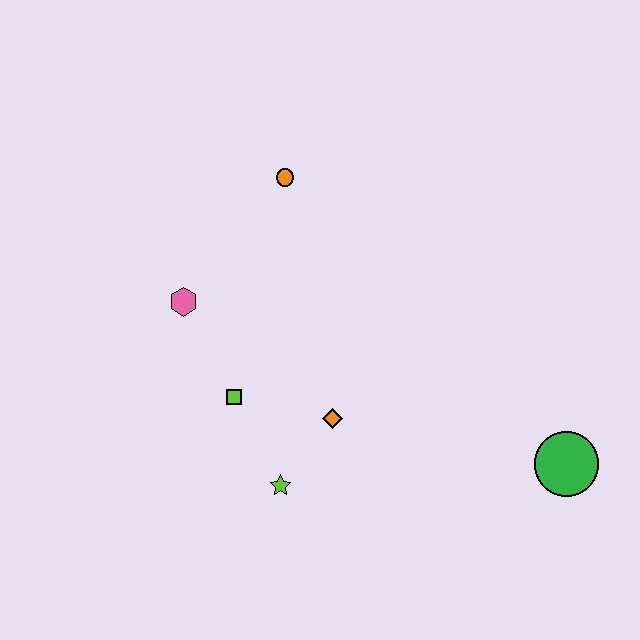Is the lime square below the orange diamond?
No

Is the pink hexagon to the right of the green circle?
No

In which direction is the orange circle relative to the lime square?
The orange circle is above the lime square.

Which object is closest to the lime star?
The orange diamond is closest to the lime star.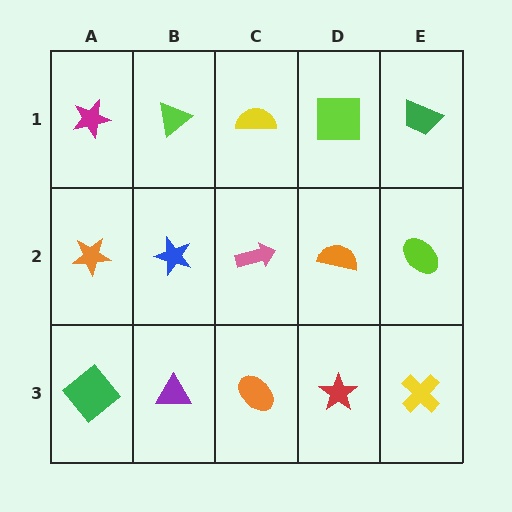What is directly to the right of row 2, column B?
A pink arrow.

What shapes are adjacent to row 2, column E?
A green trapezoid (row 1, column E), a yellow cross (row 3, column E), an orange semicircle (row 2, column D).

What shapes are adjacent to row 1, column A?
An orange star (row 2, column A), a lime triangle (row 1, column B).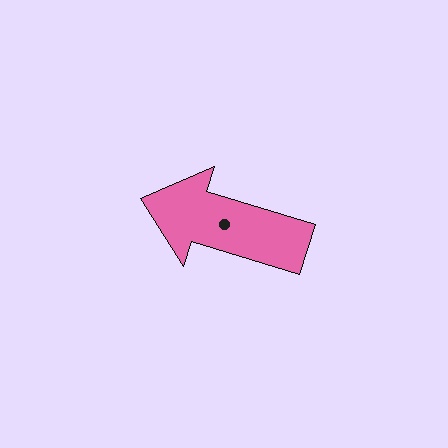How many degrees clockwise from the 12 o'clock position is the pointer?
Approximately 287 degrees.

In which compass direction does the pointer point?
West.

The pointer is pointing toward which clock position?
Roughly 10 o'clock.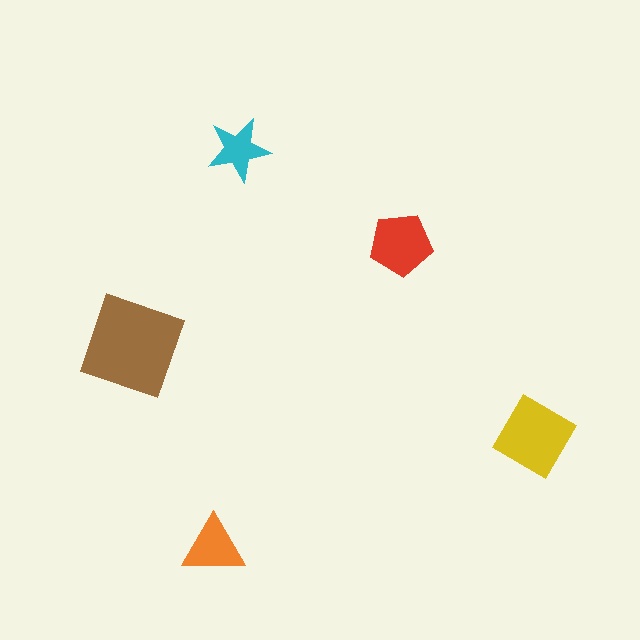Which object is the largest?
The brown square.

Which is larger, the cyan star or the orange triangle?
The orange triangle.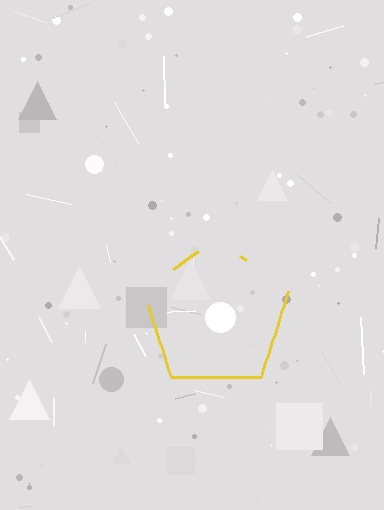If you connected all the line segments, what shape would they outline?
They would outline a pentagon.